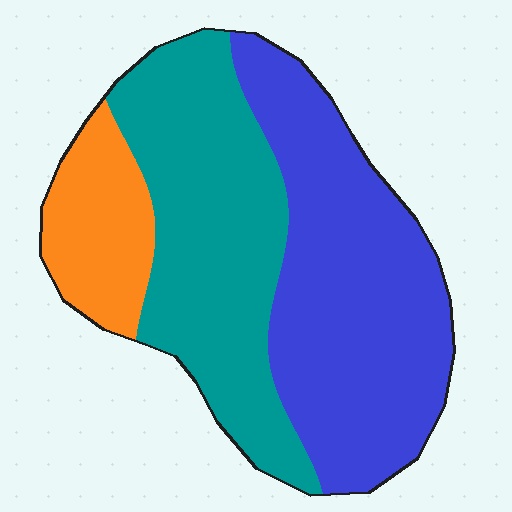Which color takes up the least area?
Orange, at roughly 15%.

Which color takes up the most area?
Blue, at roughly 45%.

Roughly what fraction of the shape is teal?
Teal takes up between a quarter and a half of the shape.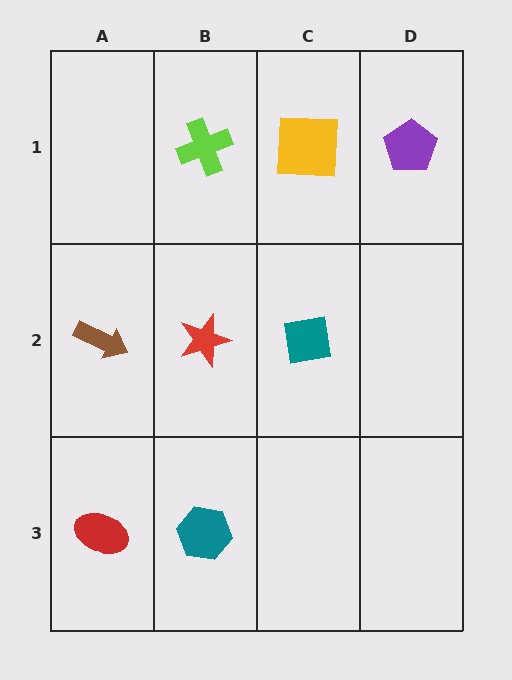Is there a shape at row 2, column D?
No, that cell is empty.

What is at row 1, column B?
A lime cross.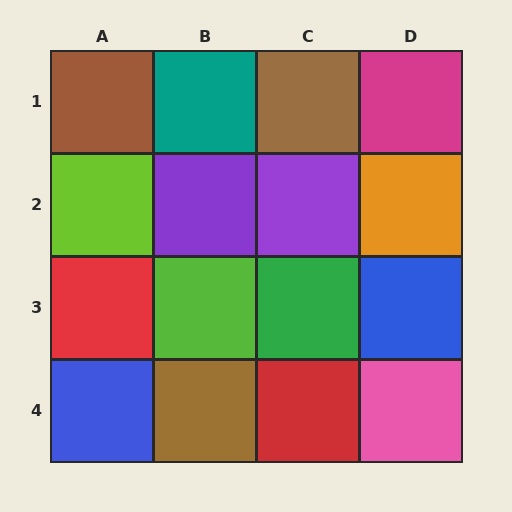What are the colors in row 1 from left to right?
Brown, teal, brown, magenta.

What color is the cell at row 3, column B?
Lime.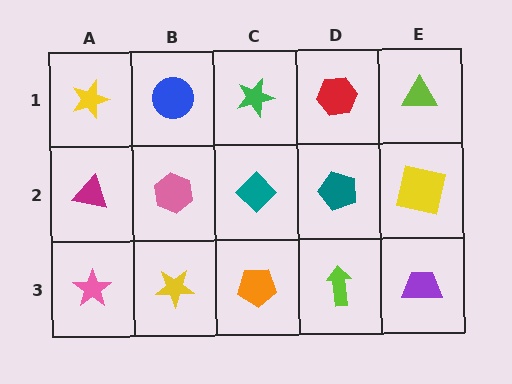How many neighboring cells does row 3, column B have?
3.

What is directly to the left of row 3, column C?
A yellow star.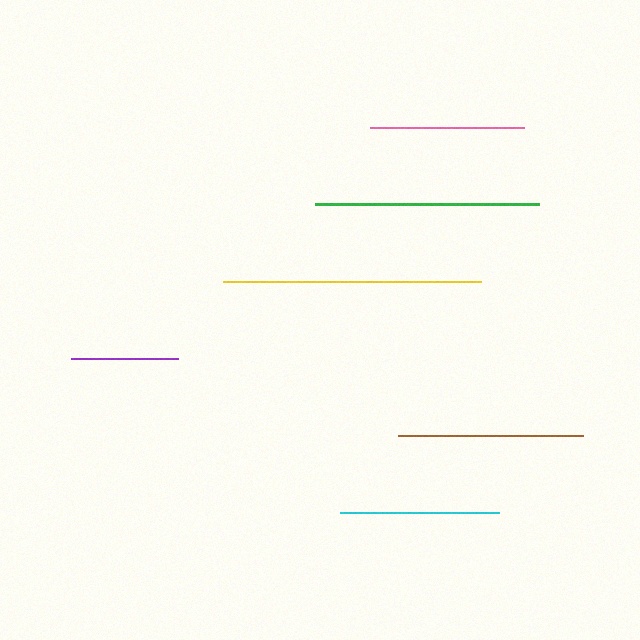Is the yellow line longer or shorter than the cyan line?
The yellow line is longer than the cyan line.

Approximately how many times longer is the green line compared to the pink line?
The green line is approximately 1.5 times the length of the pink line.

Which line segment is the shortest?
The purple line is the shortest at approximately 108 pixels.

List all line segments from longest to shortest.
From longest to shortest: yellow, green, brown, cyan, pink, purple.